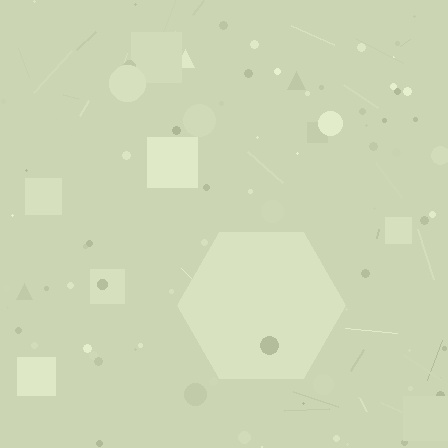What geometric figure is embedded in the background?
A hexagon is embedded in the background.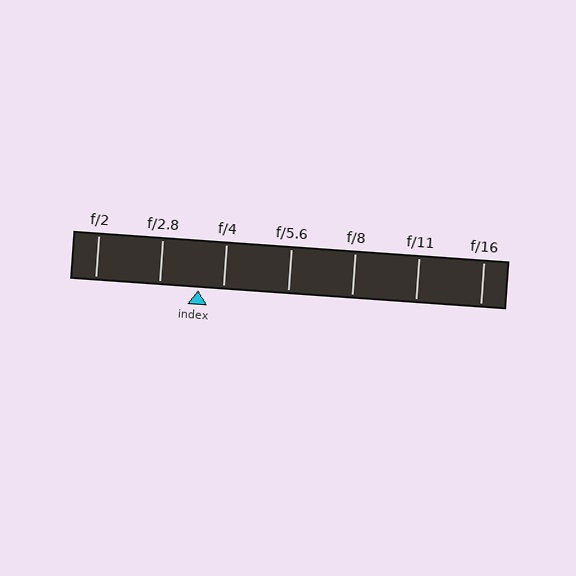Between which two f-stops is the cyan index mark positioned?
The index mark is between f/2.8 and f/4.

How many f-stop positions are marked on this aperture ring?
There are 7 f-stop positions marked.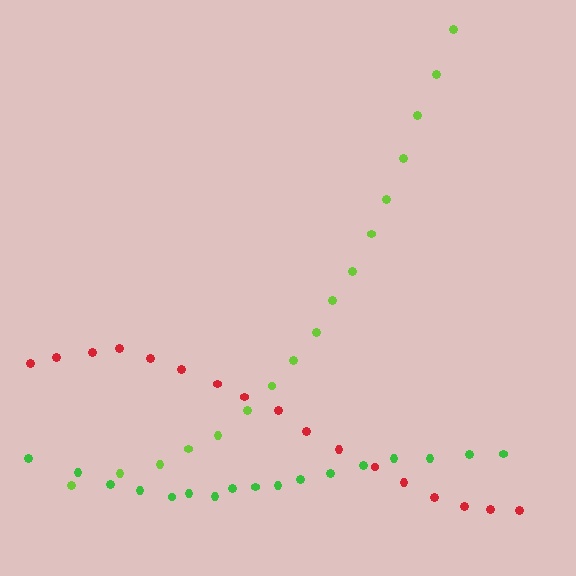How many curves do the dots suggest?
There are 3 distinct paths.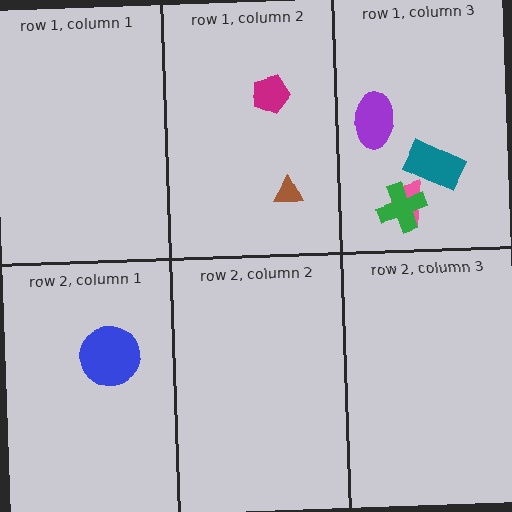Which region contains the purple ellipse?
The row 1, column 3 region.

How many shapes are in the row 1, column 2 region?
2.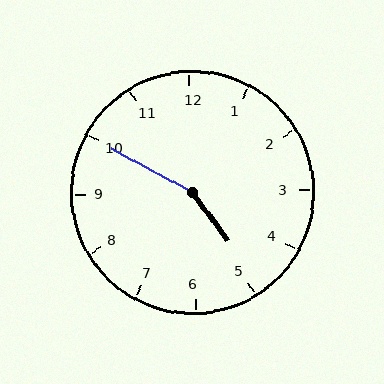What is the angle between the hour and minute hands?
Approximately 155 degrees.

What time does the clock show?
4:50.